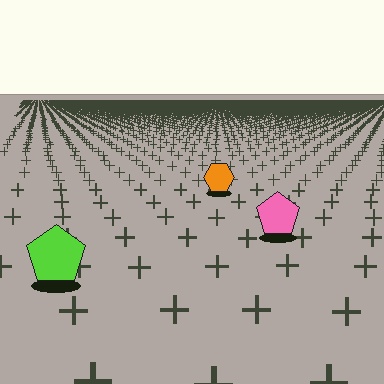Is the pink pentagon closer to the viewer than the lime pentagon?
No. The lime pentagon is closer — you can tell from the texture gradient: the ground texture is coarser near it.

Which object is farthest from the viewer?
The orange hexagon is farthest from the viewer. It appears smaller and the ground texture around it is denser.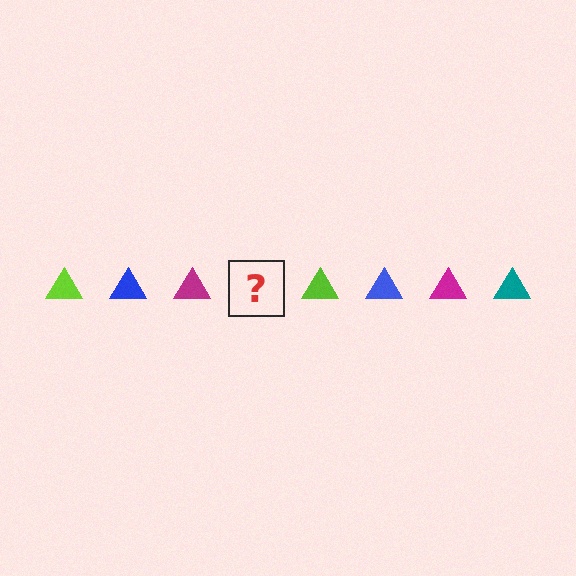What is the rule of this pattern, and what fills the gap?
The rule is that the pattern cycles through lime, blue, magenta, teal triangles. The gap should be filled with a teal triangle.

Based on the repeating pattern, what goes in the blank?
The blank should be a teal triangle.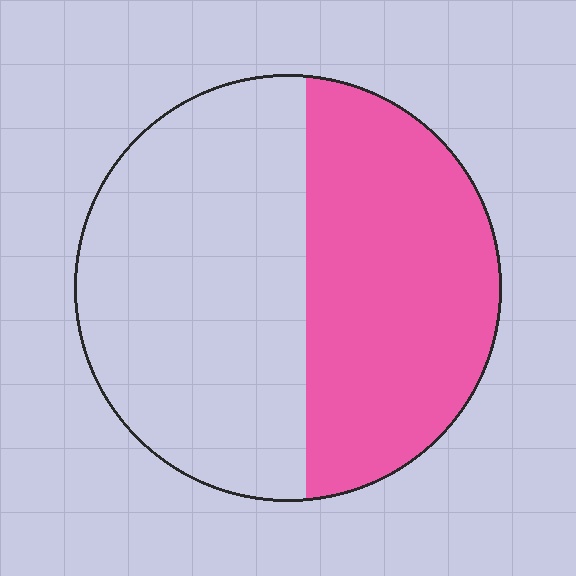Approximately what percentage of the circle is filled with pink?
Approximately 45%.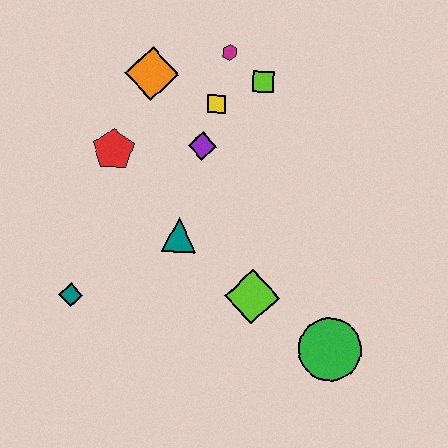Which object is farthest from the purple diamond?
The green circle is farthest from the purple diamond.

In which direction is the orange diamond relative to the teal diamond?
The orange diamond is above the teal diamond.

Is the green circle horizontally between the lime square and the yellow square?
No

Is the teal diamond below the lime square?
Yes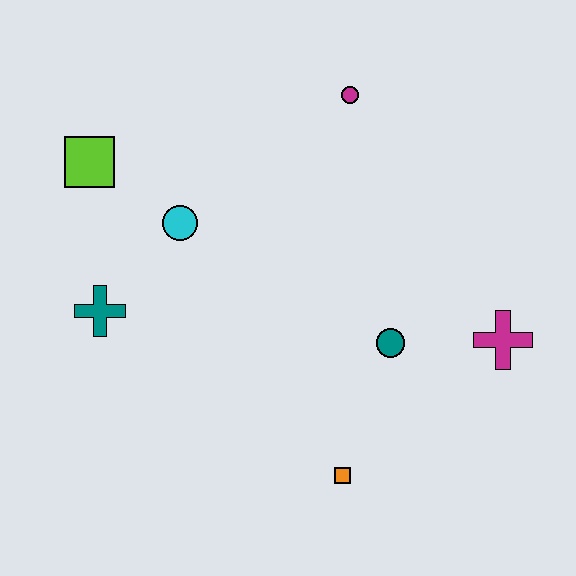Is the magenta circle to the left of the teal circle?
Yes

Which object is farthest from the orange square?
The lime square is farthest from the orange square.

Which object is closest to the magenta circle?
The cyan circle is closest to the magenta circle.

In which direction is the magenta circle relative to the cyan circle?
The magenta circle is to the right of the cyan circle.